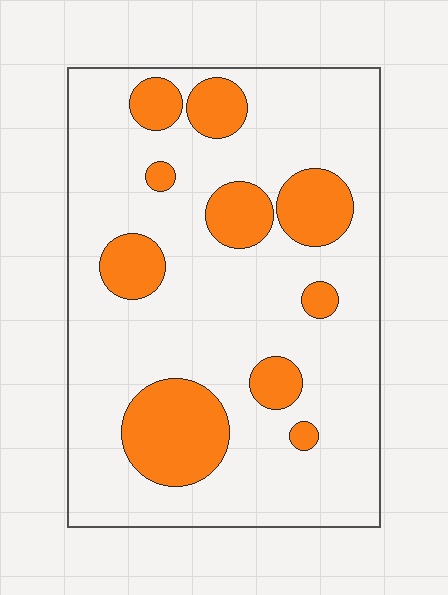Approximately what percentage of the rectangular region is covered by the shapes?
Approximately 20%.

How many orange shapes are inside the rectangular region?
10.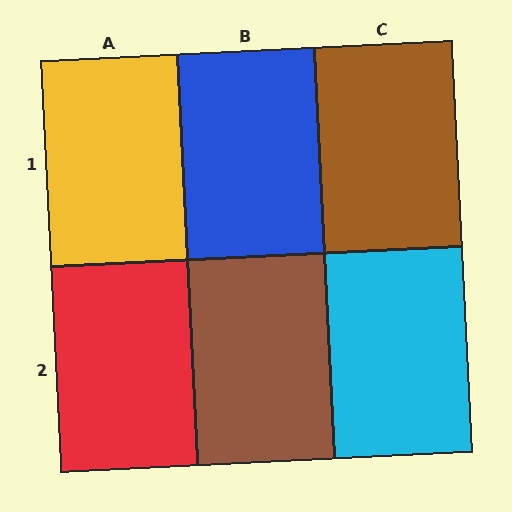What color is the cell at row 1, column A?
Yellow.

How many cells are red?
1 cell is red.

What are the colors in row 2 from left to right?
Red, brown, cyan.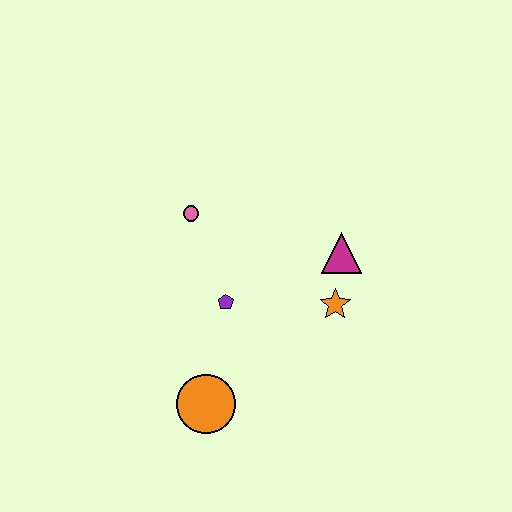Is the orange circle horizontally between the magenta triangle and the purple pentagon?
No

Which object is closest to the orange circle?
The purple pentagon is closest to the orange circle.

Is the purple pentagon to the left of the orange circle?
No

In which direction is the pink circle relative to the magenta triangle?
The pink circle is to the left of the magenta triangle.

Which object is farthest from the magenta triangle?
The orange circle is farthest from the magenta triangle.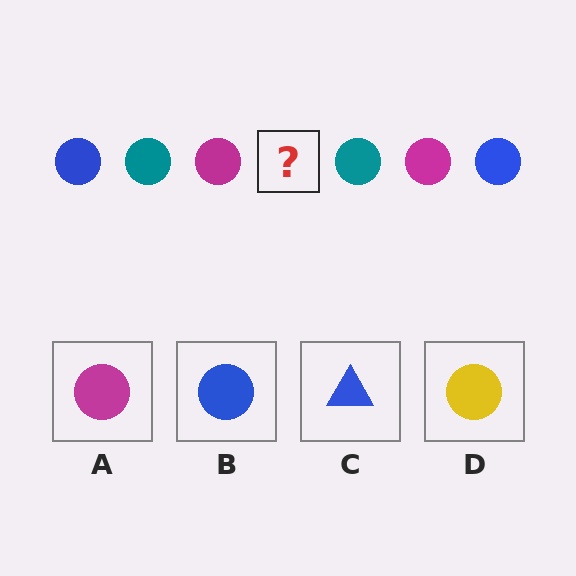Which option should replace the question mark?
Option B.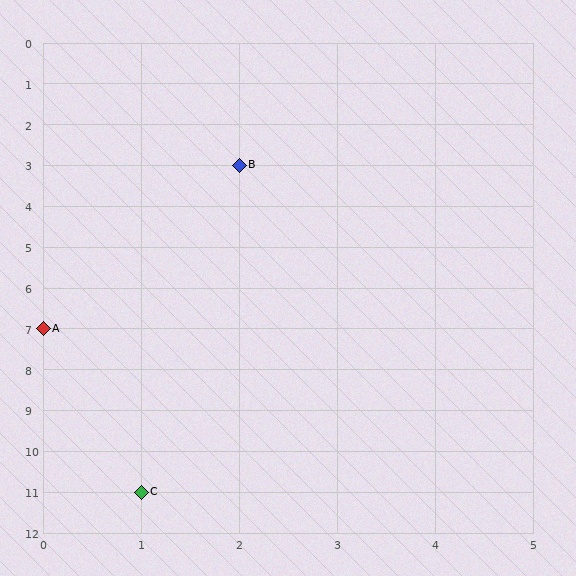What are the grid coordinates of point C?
Point C is at grid coordinates (1, 11).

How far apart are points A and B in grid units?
Points A and B are 2 columns and 4 rows apart (about 4.5 grid units diagonally).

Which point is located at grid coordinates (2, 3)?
Point B is at (2, 3).